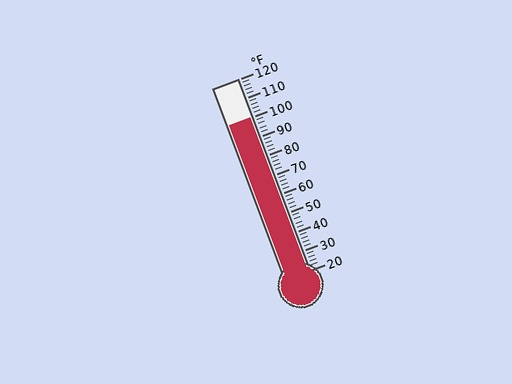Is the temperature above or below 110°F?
The temperature is below 110°F.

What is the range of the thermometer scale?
The thermometer scale ranges from 20°F to 120°F.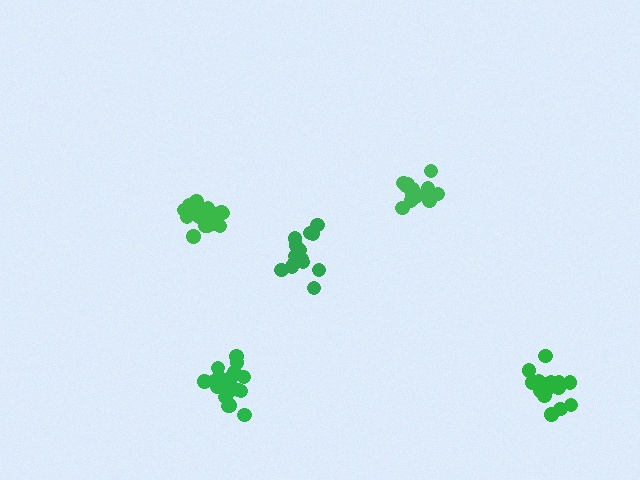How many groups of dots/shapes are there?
There are 5 groups.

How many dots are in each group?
Group 1: 15 dots, Group 2: 17 dots, Group 3: 16 dots, Group 4: 20 dots, Group 5: 21 dots (89 total).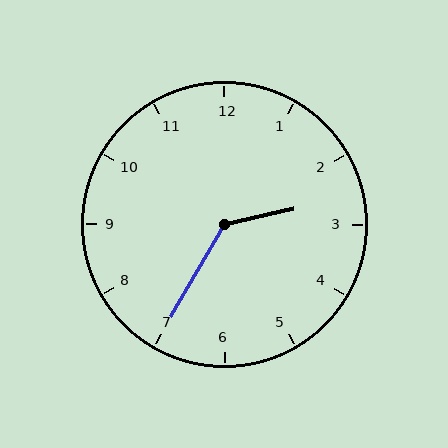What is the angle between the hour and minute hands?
Approximately 132 degrees.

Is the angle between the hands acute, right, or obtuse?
It is obtuse.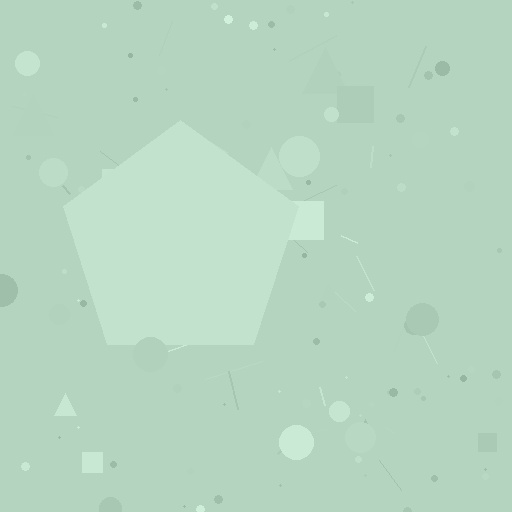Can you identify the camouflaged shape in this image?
The camouflaged shape is a pentagon.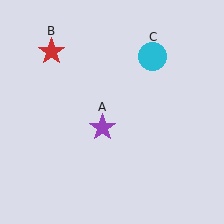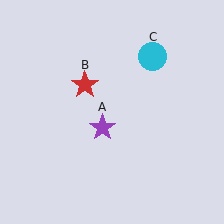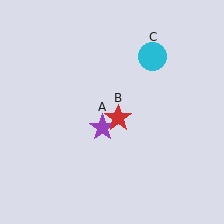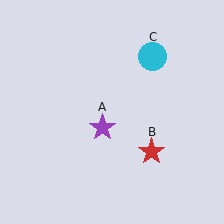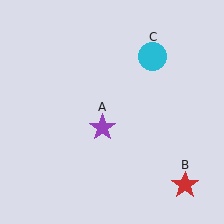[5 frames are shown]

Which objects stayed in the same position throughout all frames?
Purple star (object A) and cyan circle (object C) remained stationary.